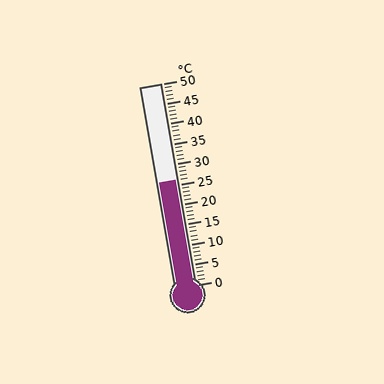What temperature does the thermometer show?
The thermometer shows approximately 26°C.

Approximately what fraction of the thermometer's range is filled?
The thermometer is filled to approximately 50% of its range.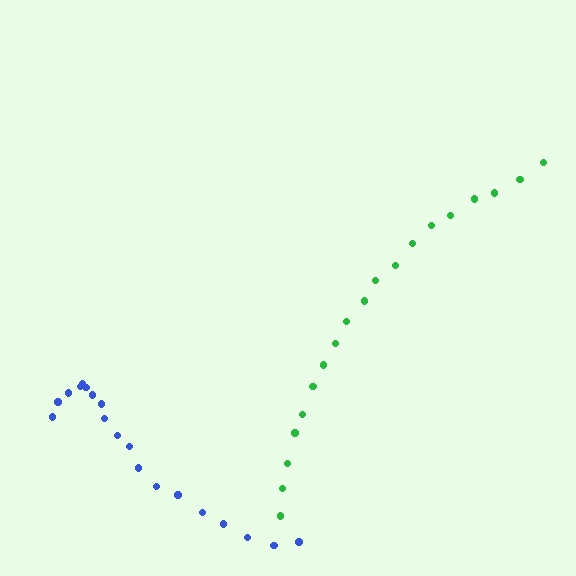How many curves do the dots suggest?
There are 2 distinct paths.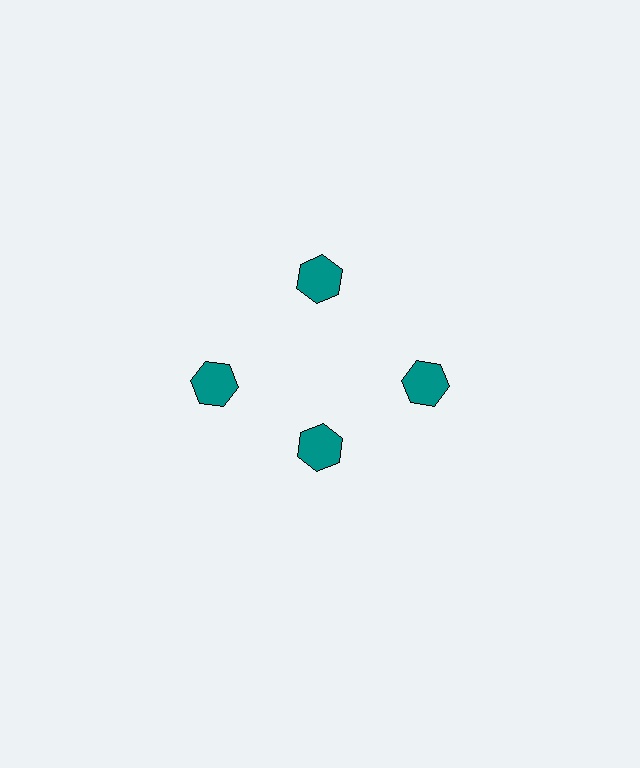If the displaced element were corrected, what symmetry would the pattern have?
It would have 4-fold rotational symmetry — the pattern would map onto itself every 90 degrees.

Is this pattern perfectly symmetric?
No. The 4 teal hexagons are arranged in a ring, but one element near the 6 o'clock position is pulled inward toward the center, breaking the 4-fold rotational symmetry.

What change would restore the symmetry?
The symmetry would be restored by moving it outward, back onto the ring so that all 4 hexagons sit at equal angles and equal distance from the center.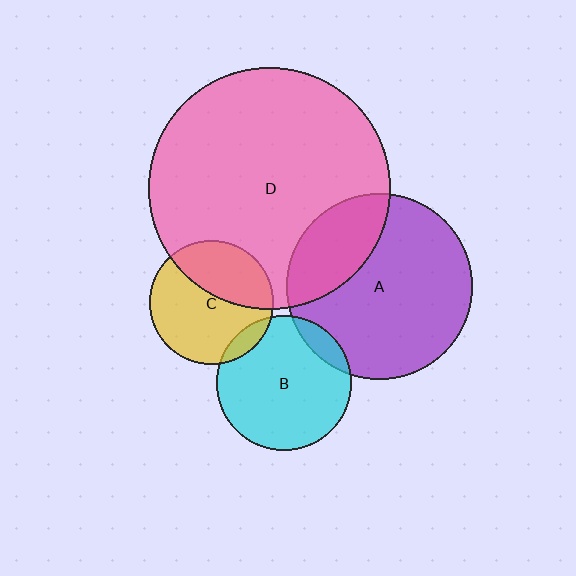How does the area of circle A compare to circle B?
Approximately 1.9 times.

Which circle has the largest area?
Circle D (pink).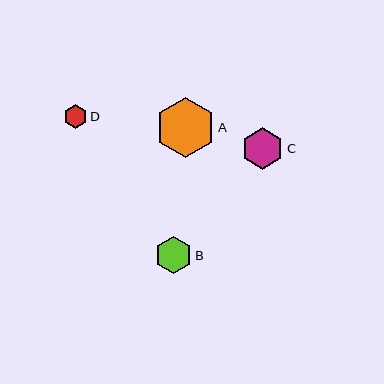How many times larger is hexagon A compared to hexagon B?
Hexagon A is approximately 1.6 times the size of hexagon B.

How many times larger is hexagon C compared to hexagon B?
Hexagon C is approximately 1.1 times the size of hexagon B.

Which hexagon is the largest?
Hexagon A is the largest with a size of approximately 60 pixels.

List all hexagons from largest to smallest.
From largest to smallest: A, C, B, D.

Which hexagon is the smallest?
Hexagon D is the smallest with a size of approximately 23 pixels.